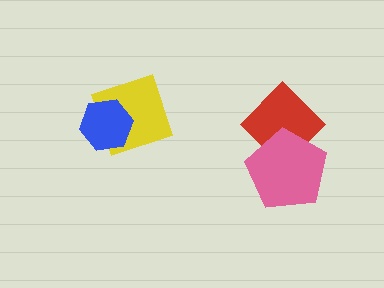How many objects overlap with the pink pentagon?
1 object overlaps with the pink pentagon.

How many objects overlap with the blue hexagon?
1 object overlaps with the blue hexagon.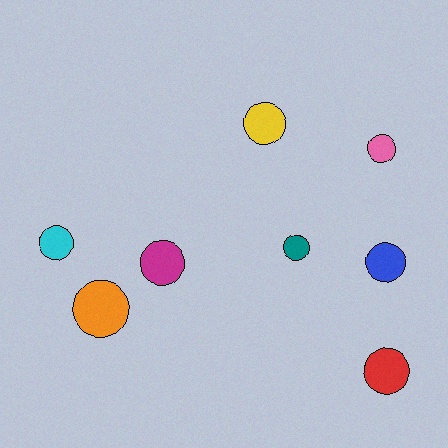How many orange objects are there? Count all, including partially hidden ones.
There is 1 orange object.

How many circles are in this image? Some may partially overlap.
There are 8 circles.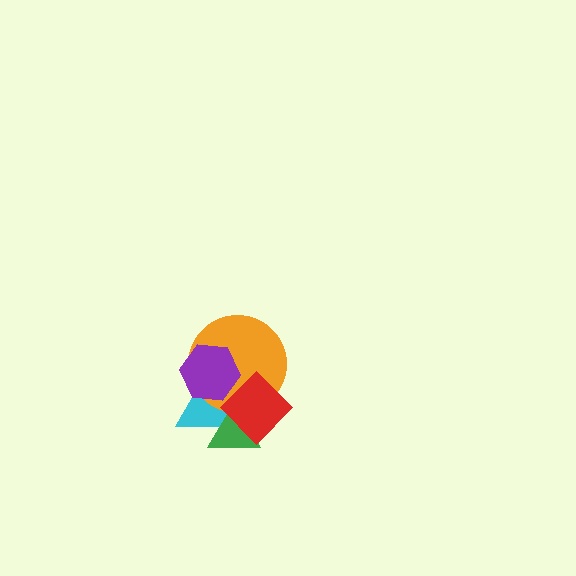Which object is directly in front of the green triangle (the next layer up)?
The orange circle is directly in front of the green triangle.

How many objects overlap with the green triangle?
3 objects overlap with the green triangle.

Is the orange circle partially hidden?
Yes, it is partially covered by another shape.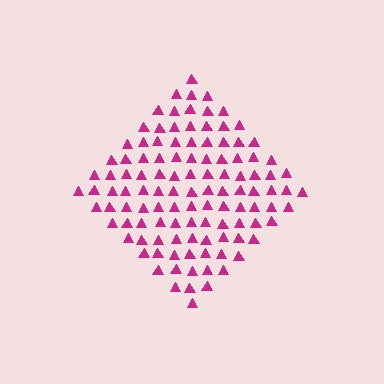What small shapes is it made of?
It is made of small triangles.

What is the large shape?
The large shape is a diamond.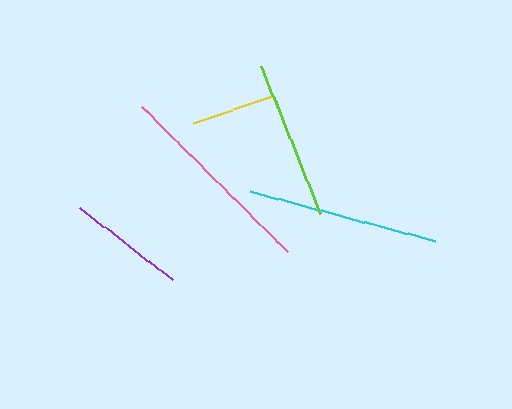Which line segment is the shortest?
The yellow line is the shortest at approximately 83 pixels.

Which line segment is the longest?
The pink line is the longest at approximately 206 pixels.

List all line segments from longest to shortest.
From longest to shortest: pink, cyan, lime, purple, yellow.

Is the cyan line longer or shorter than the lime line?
The cyan line is longer than the lime line.